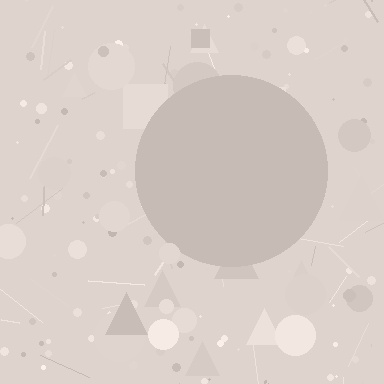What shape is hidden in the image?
A circle is hidden in the image.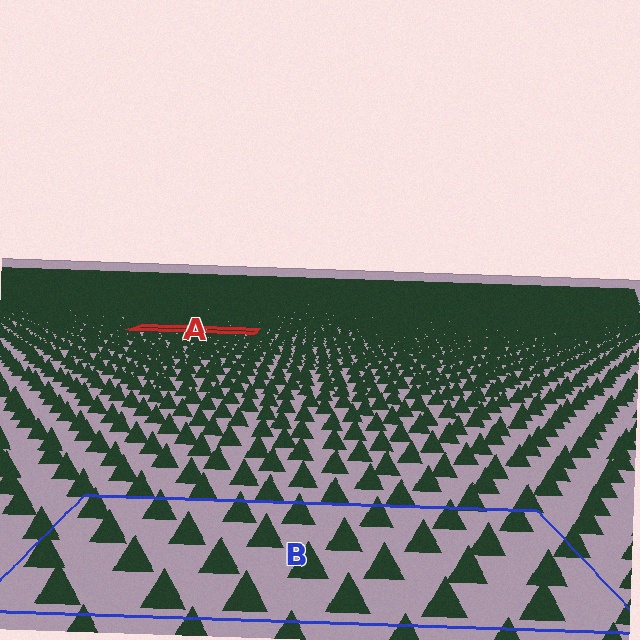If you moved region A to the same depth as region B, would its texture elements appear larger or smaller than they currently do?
They would appear larger. At a closer depth, the same texture elements are projected at a bigger on-screen size.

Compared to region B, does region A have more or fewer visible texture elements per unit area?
Region A has more texture elements per unit area — they are packed more densely because it is farther away.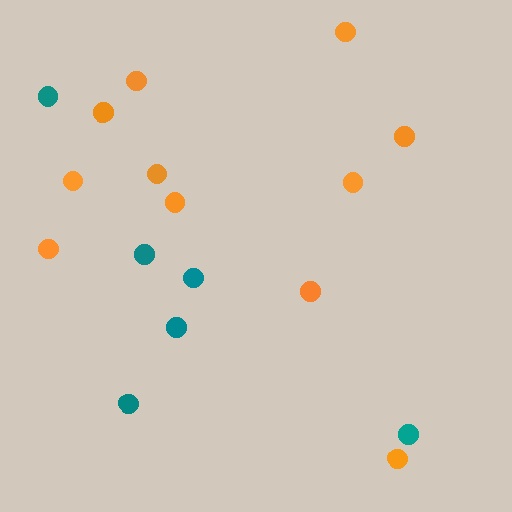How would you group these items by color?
There are 2 groups: one group of teal circles (6) and one group of orange circles (11).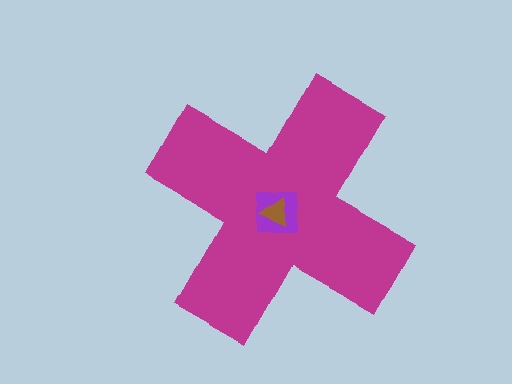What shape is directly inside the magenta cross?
The purple square.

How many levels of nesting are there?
3.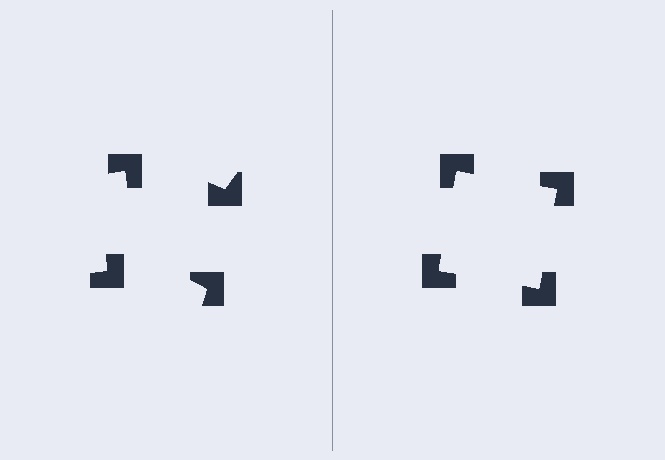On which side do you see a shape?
An illusory square appears on the right side. On the left side the wedge cuts are rotated, so no coherent shape forms.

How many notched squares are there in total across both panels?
8 — 4 on each side.